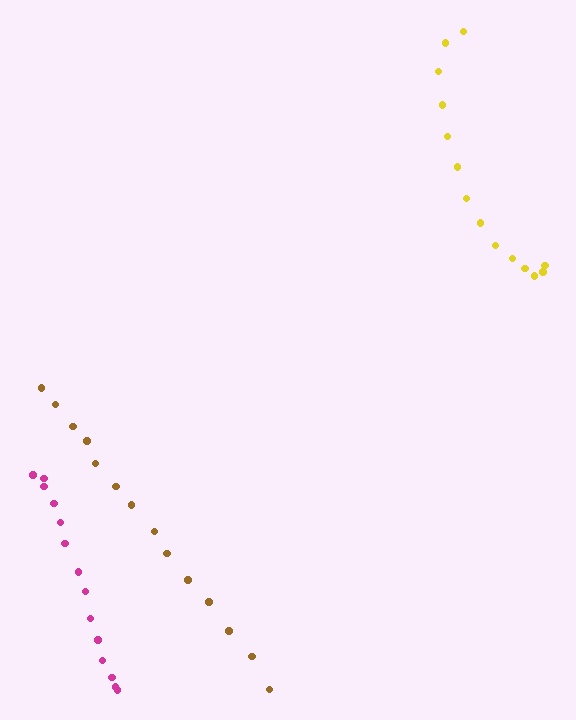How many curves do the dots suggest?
There are 3 distinct paths.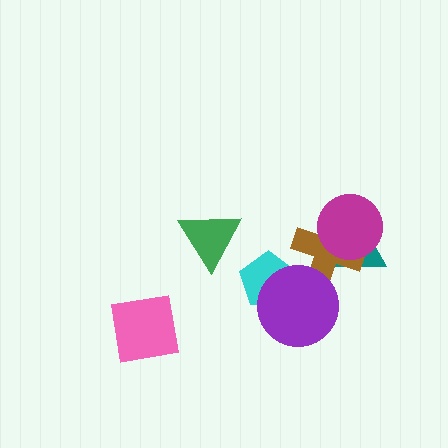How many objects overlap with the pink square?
0 objects overlap with the pink square.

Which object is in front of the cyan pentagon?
The purple circle is in front of the cyan pentagon.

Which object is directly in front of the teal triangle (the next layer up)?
The brown cross is directly in front of the teal triangle.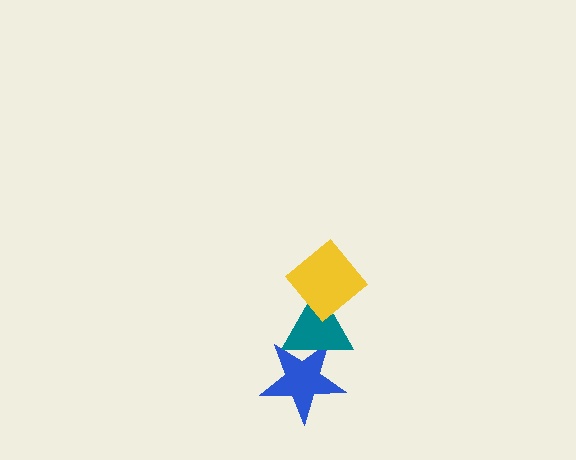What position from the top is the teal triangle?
The teal triangle is 2nd from the top.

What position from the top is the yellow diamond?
The yellow diamond is 1st from the top.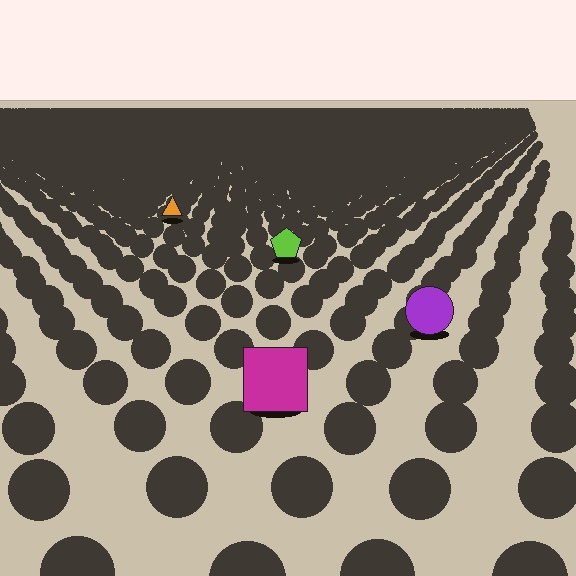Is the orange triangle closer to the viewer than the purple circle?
No. The purple circle is closer — you can tell from the texture gradient: the ground texture is coarser near it.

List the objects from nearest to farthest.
From nearest to farthest: the magenta square, the purple circle, the lime pentagon, the orange triangle.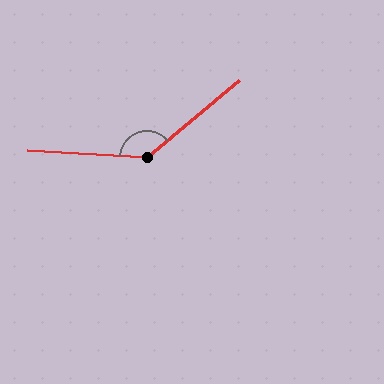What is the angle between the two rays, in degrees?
Approximately 137 degrees.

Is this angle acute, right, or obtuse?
It is obtuse.